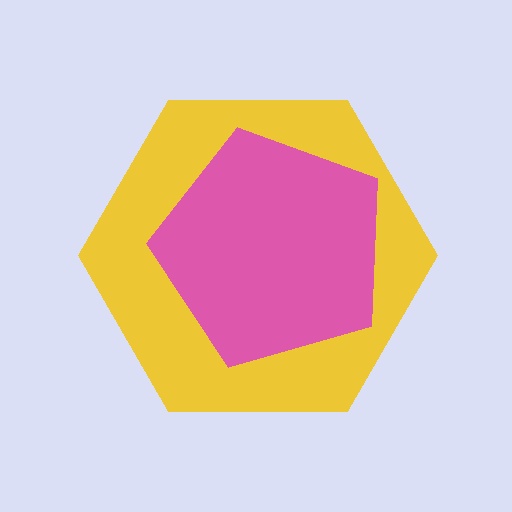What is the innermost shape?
The pink pentagon.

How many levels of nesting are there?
2.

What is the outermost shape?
The yellow hexagon.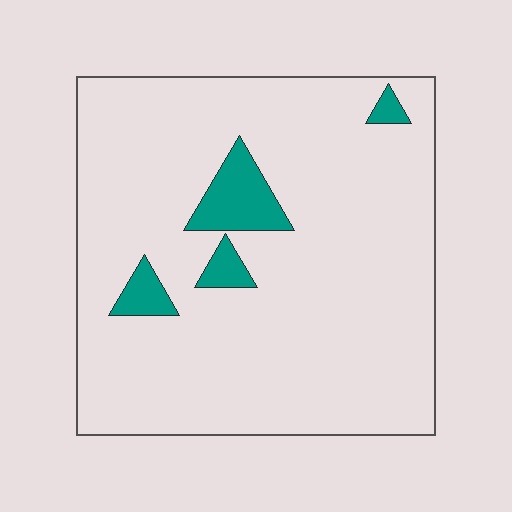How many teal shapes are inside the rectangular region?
4.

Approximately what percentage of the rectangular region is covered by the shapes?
Approximately 10%.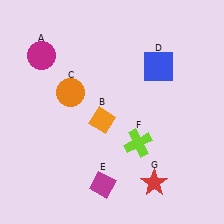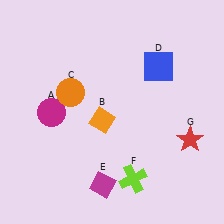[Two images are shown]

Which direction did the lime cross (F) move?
The lime cross (F) moved down.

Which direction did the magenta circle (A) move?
The magenta circle (A) moved down.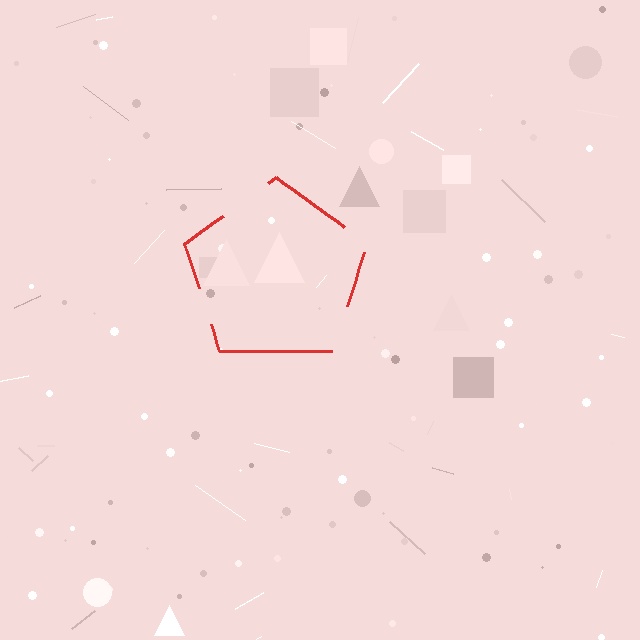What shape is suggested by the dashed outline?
The dashed outline suggests a pentagon.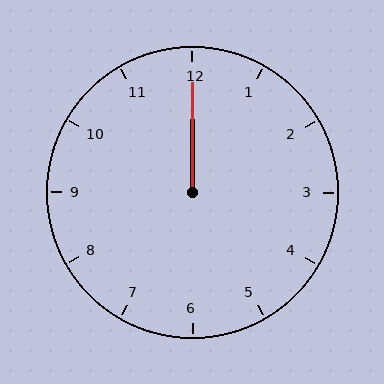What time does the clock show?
12:00.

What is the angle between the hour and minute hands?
Approximately 0 degrees.